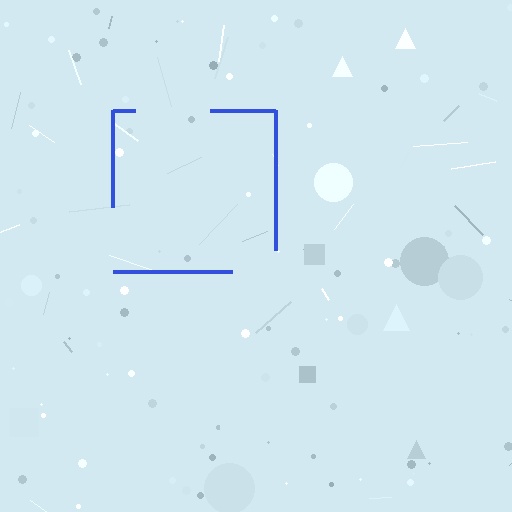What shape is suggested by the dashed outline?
The dashed outline suggests a square.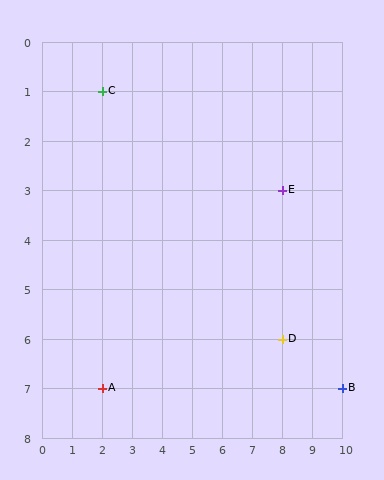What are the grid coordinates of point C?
Point C is at grid coordinates (2, 1).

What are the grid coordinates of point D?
Point D is at grid coordinates (8, 6).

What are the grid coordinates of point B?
Point B is at grid coordinates (10, 7).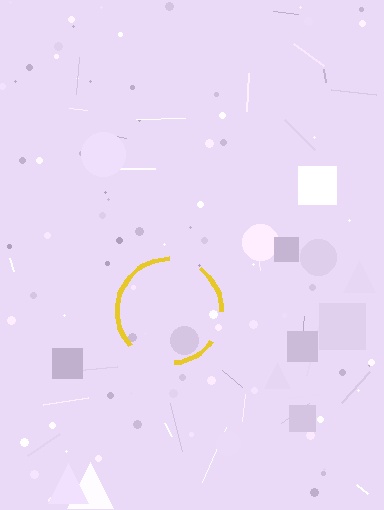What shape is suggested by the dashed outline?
The dashed outline suggests a circle.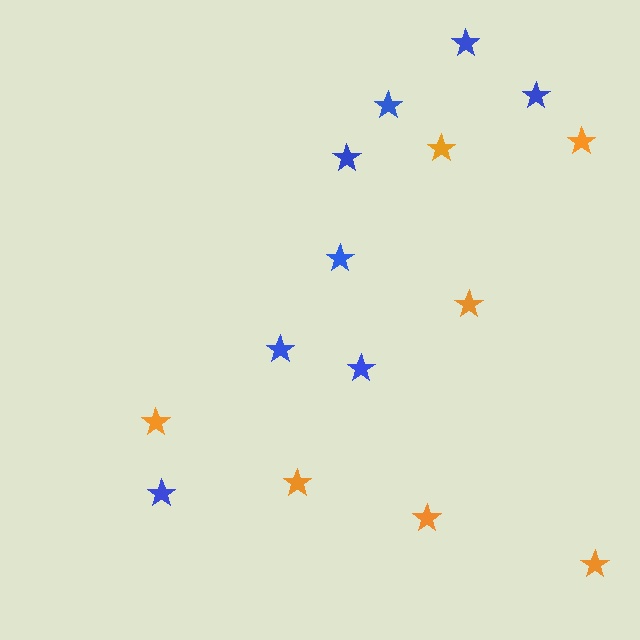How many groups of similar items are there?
There are 2 groups: one group of orange stars (7) and one group of blue stars (8).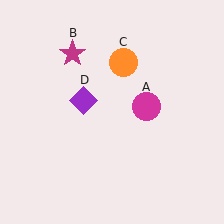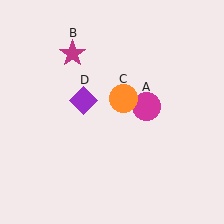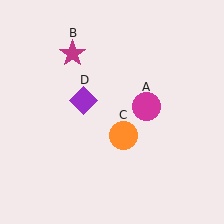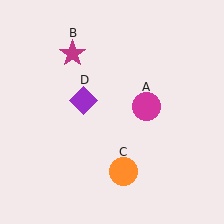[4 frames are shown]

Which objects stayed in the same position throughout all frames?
Magenta circle (object A) and magenta star (object B) and purple diamond (object D) remained stationary.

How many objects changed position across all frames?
1 object changed position: orange circle (object C).